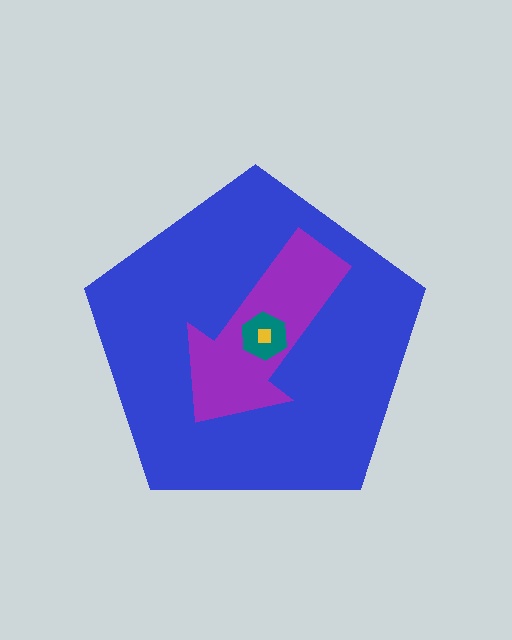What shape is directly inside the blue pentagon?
The purple arrow.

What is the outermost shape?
The blue pentagon.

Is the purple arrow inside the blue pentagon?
Yes.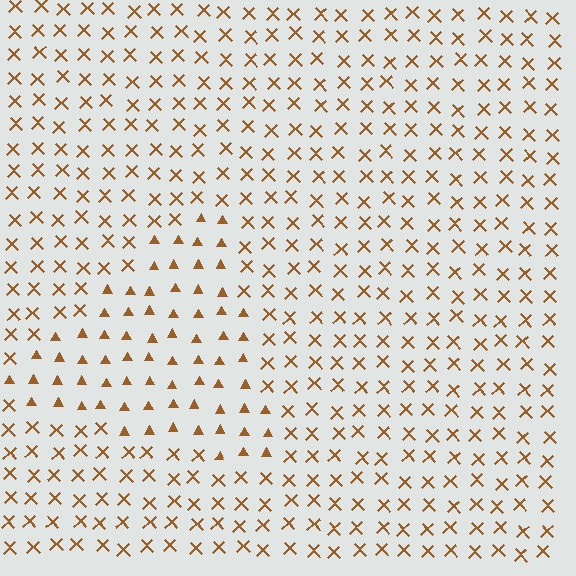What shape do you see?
I see a triangle.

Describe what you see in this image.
The image is filled with small brown elements arranged in a uniform grid. A triangle-shaped region contains triangles, while the surrounding area contains X marks. The boundary is defined purely by the change in element shape.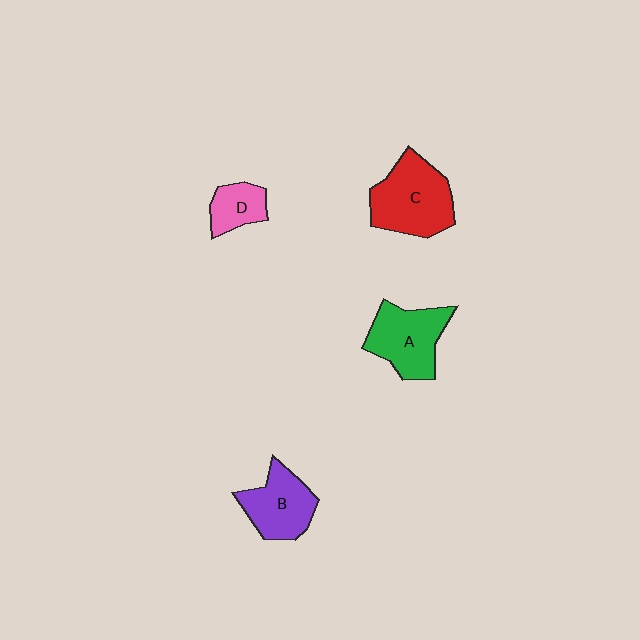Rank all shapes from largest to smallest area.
From largest to smallest: C (red), A (green), B (purple), D (pink).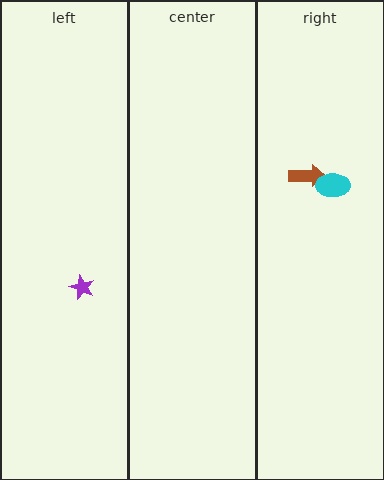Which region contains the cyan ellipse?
The right region.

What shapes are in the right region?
The brown arrow, the cyan ellipse.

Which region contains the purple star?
The left region.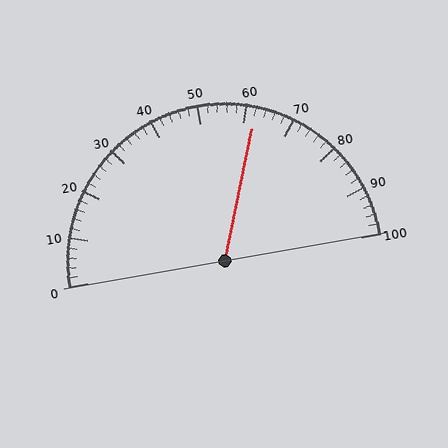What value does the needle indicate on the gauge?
The needle indicates approximately 62.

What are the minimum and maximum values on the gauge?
The gauge ranges from 0 to 100.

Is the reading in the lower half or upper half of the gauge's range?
The reading is in the upper half of the range (0 to 100).